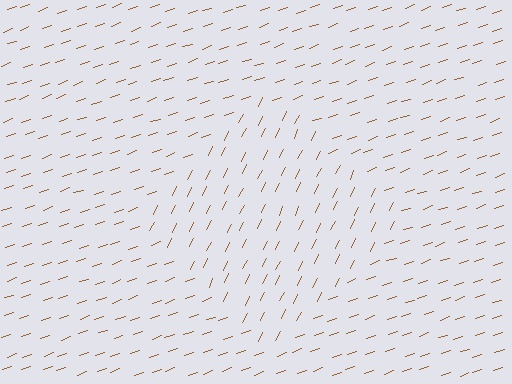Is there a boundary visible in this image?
Yes, there is a texture boundary formed by a change in line orientation.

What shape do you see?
I see a diamond.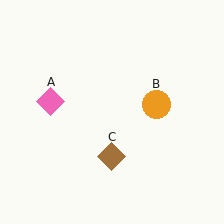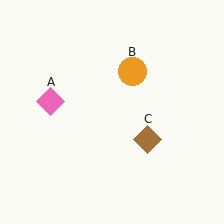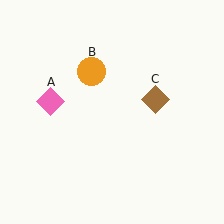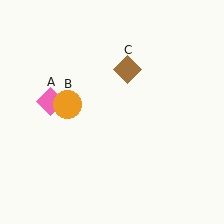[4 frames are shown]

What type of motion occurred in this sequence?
The orange circle (object B), brown diamond (object C) rotated counterclockwise around the center of the scene.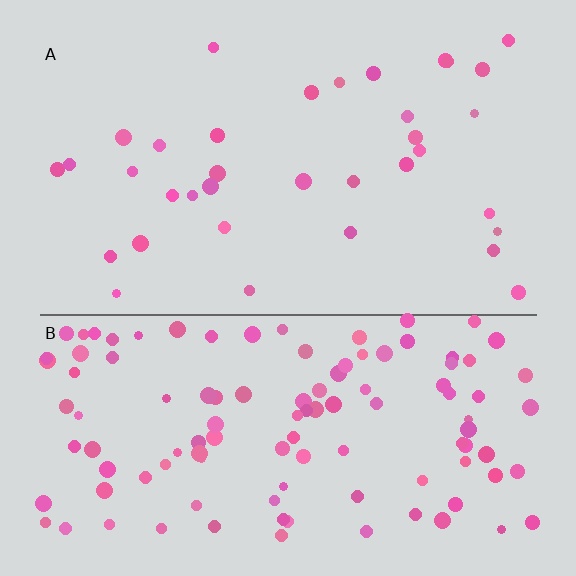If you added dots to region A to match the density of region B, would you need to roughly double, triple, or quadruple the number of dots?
Approximately triple.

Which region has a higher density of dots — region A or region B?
B (the bottom).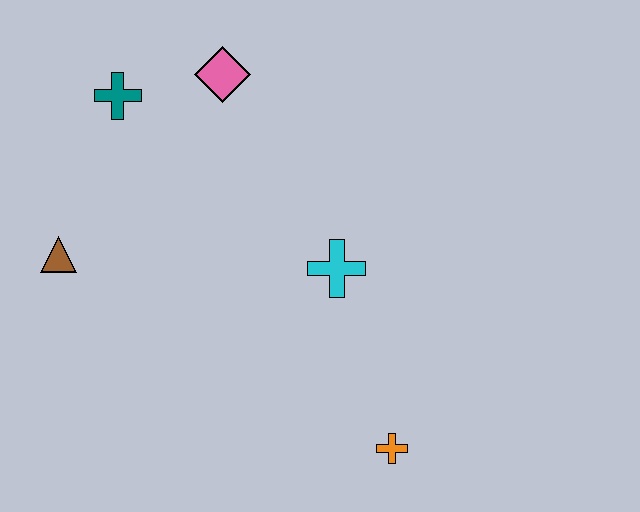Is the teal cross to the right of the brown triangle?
Yes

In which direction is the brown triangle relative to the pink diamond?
The brown triangle is below the pink diamond.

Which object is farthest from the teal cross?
The orange cross is farthest from the teal cross.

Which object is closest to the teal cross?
The pink diamond is closest to the teal cross.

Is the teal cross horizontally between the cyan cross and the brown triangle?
Yes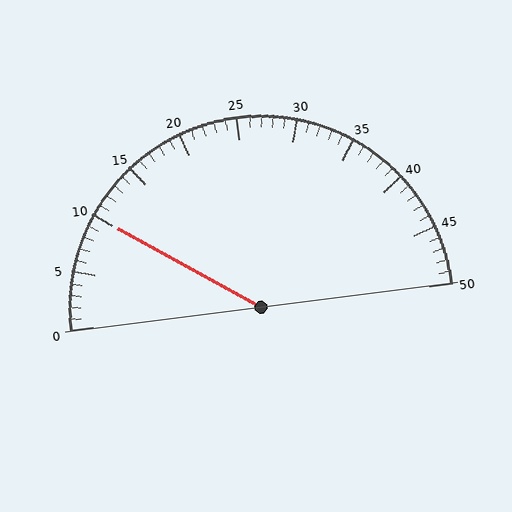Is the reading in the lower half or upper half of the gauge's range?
The reading is in the lower half of the range (0 to 50).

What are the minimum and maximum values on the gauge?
The gauge ranges from 0 to 50.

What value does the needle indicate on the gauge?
The needle indicates approximately 10.